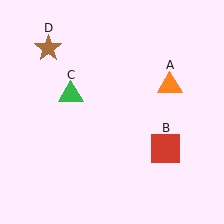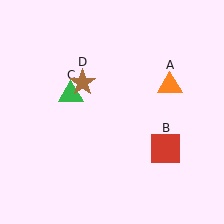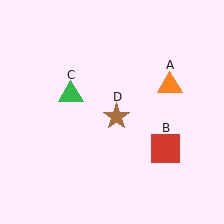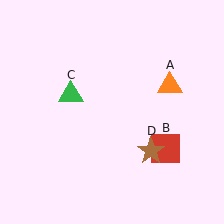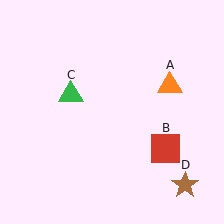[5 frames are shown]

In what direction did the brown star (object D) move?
The brown star (object D) moved down and to the right.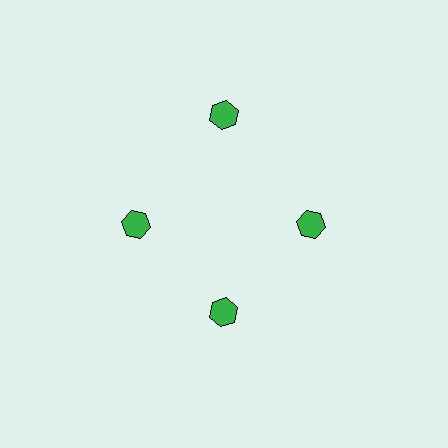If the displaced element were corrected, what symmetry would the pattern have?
It would have 4-fold rotational symmetry — the pattern would map onto itself every 90 degrees.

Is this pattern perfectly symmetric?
No. The 4 green hexagons are arranged in a ring, but one element near the 12 o'clock position is pushed outward from the center, breaking the 4-fold rotational symmetry.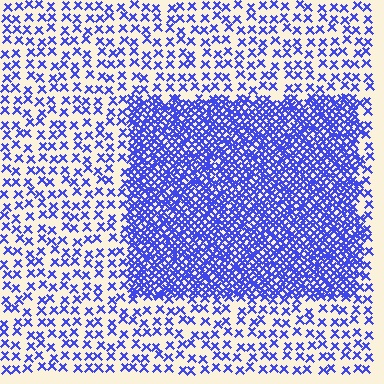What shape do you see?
I see a rectangle.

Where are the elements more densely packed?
The elements are more densely packed inside the rectangle boundary.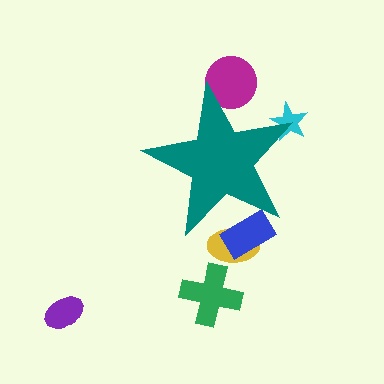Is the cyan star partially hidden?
Yes, the cyan star is partially hidden behind the teal star.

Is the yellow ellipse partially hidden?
Yes, the yellow ellipse is partially hidden behind the teal star.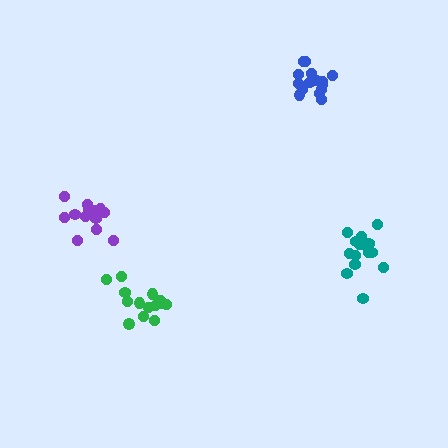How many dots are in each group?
Group 1: 14 dots, Group 2: 14 dots, Group 3: 16 dots, Group 4: 17 dots (61 total).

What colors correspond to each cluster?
The clusters are colored: green, purple, blue, teal.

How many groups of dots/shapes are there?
There are 4 groups.